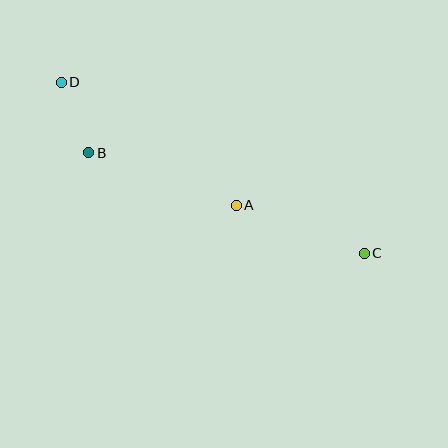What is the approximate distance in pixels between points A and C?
The distance between A and C is approximately 136 pixels.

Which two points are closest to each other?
Points B and D are closest to each other.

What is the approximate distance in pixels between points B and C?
The distance between B and C is approximately 292 pixels.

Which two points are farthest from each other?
Points C and D are farthest from each other.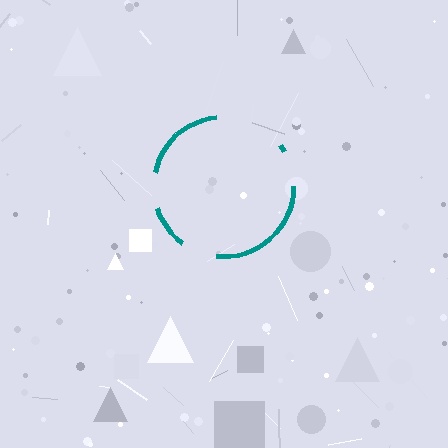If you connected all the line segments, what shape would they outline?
They would outline a circle.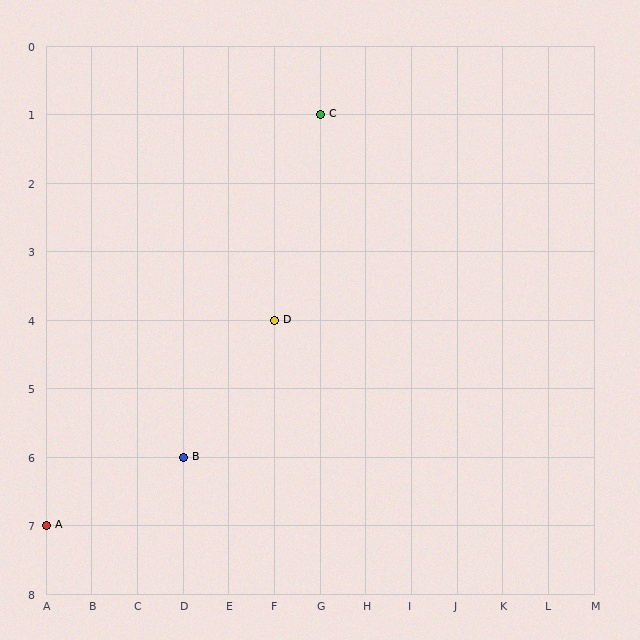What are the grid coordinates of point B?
Point B is at grid coordinates (D, 6).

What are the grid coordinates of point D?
Point D is at grid coordinates (F, 4).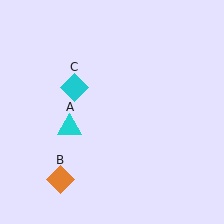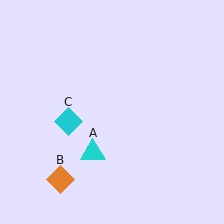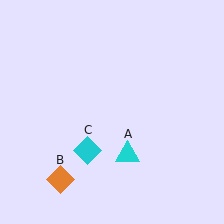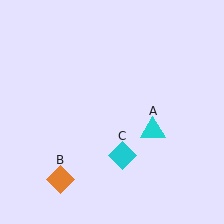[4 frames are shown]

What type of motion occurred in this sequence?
The cyan triangle (object A), cyan diamond (object C) rotated counterclockwise around the center of the scene.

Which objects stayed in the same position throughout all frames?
Orange diamond (object B) remained stationary.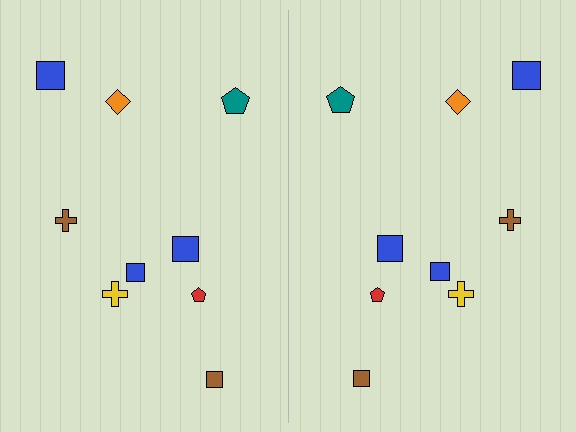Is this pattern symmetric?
Yes, this pattern has bilateral (reflection) symmetry.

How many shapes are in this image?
There are 18 shapes in this image.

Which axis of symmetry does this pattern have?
The pattern has a vertical axis of symmetry running through the center of the image.